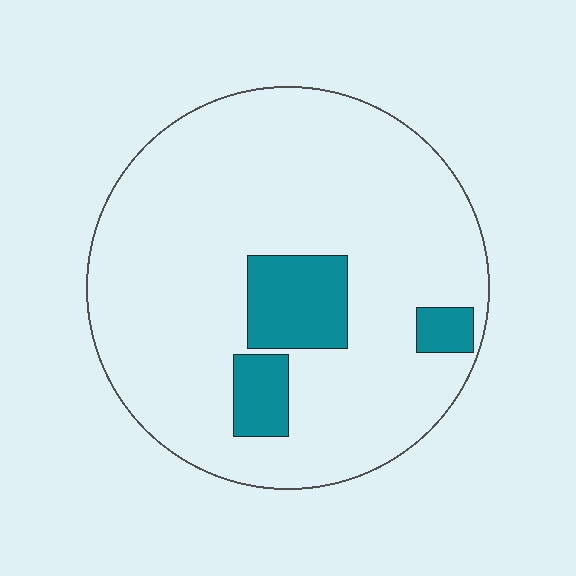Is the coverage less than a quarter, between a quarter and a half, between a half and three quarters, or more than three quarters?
Less than a quarter.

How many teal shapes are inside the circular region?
3.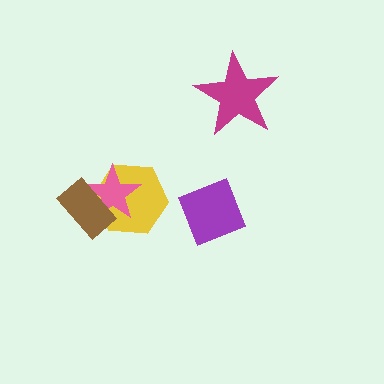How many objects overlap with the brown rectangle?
2 objects overlap with the brown rectangle.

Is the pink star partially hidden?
Yes, it is partially covered by another shape.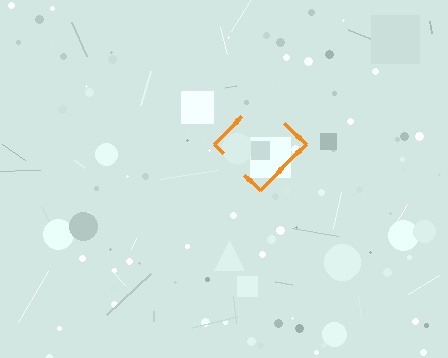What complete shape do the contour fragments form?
The contour fragments form a diamond.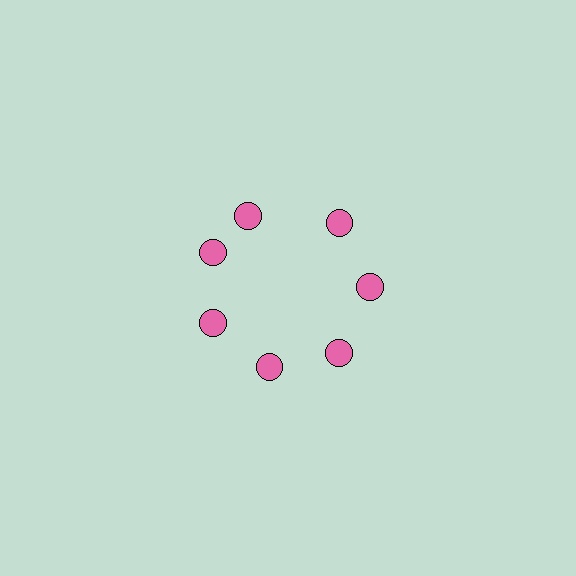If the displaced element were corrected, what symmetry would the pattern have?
It would have 7-fold rotational symmetry — the pattern would map onto itself every 51 degrees.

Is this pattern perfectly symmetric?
No. The 7 pink circles are arranged in a ring, but one element near the 12 o'clock position is rotated out of alignment along the ring, breaking the 7-fold rotational symmetry.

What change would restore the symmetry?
The symmetry would be restored by rotating it back into even spacing with its neighbors so that all 7 circles sit at equal angles and equal distance from the center.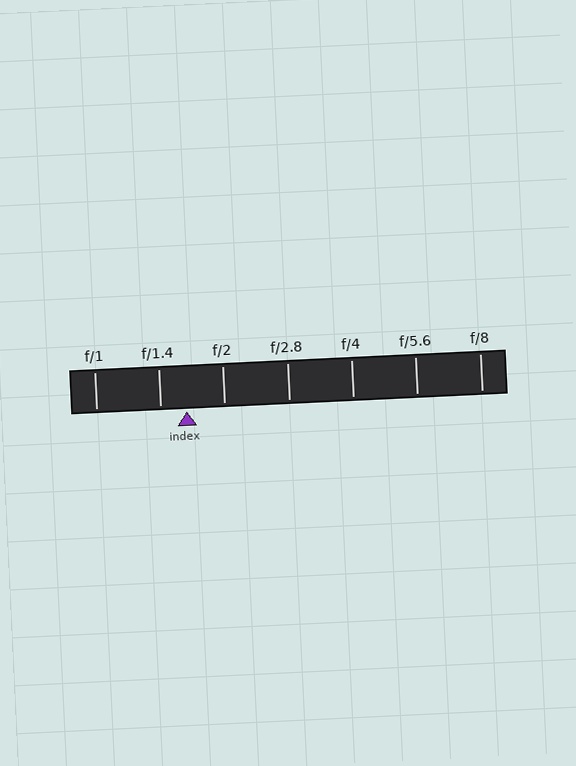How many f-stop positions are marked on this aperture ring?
There are 7 f-stop positions marked.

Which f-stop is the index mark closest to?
The index mark is closest to f/1.4.